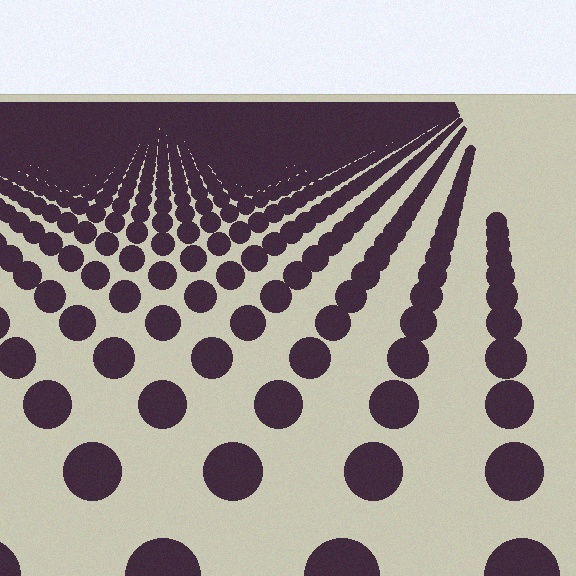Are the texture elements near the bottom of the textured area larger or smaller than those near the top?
Larger. Near the bottom, elements are closer to the viewer and appear at a bigger on-screen size.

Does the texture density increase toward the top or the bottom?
Density increases toward the top.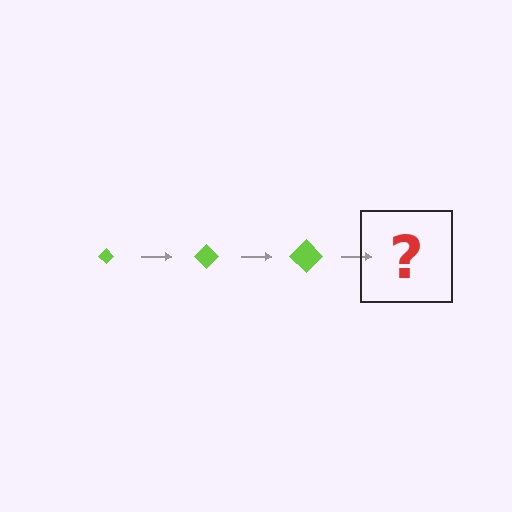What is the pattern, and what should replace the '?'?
The pattern is that the diamond gets progressively larger each step. The '?' should be a lime diamond, larger than the previous one.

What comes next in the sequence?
The next element should be a lime diamond, larger than the previous one.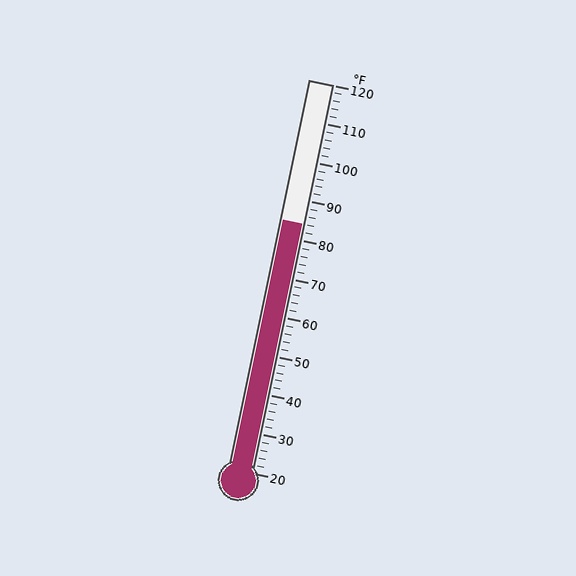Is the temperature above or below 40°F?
The temperature is above 40°F.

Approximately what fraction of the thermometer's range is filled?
The thermometer is filled to approximately 65% of its range.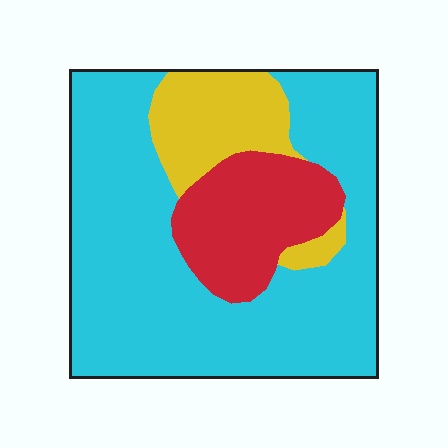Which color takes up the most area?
Cyan, at roughly 65%.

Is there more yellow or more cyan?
Cyan.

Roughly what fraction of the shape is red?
Red takes up about one sixth (1/6) of the shape.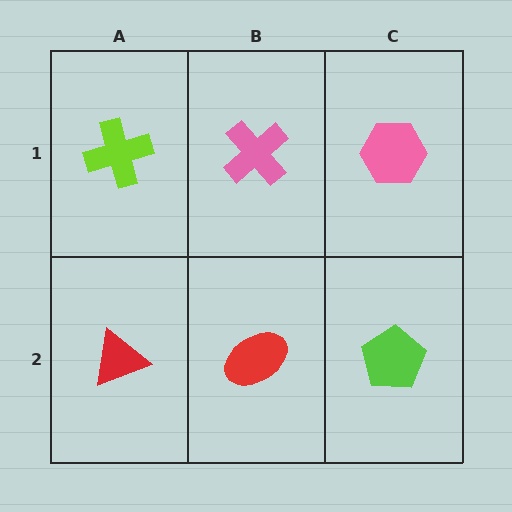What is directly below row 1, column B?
A red ellipse.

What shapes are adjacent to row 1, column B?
A red ellipse (row 2, column B), a lime cross (row 1, column A), a pink hexagon (row 1, column C).